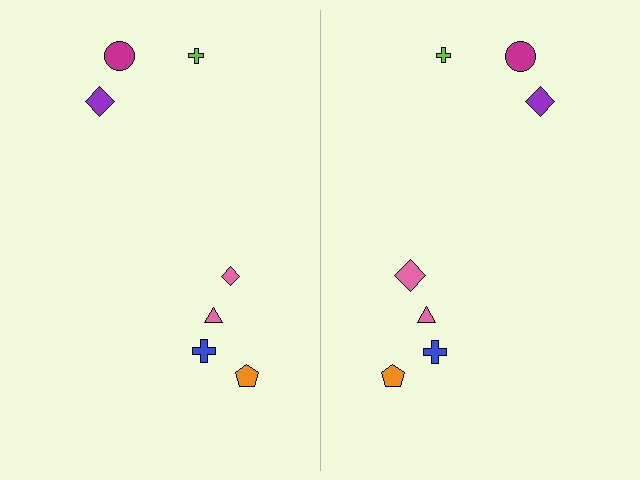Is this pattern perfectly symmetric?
No, the pattern is not perfectly symmetric. The pink diamond on the right side has a different size than its mirror counterpart.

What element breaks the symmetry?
The pink diamond on the right side has a different size than its mirror counterpart.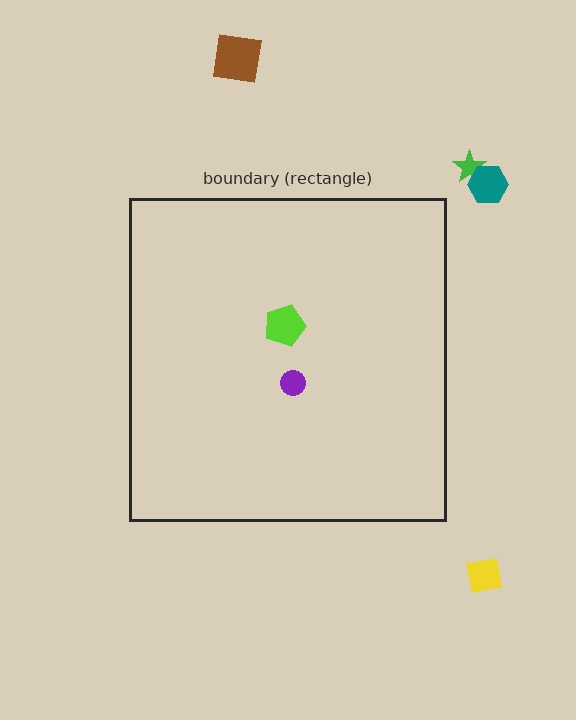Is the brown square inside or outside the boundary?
Outside.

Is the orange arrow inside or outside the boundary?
Inside.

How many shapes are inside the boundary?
3 inside, 4 outside.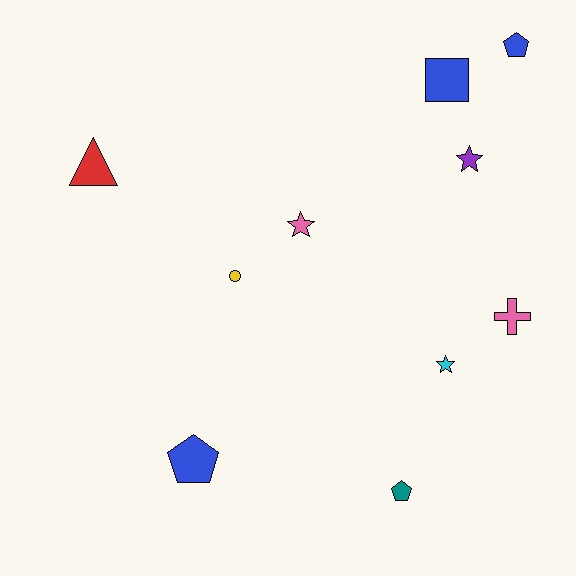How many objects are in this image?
There are 10 objects.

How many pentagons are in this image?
There are 3 pentagons.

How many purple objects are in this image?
There is 1 purple object.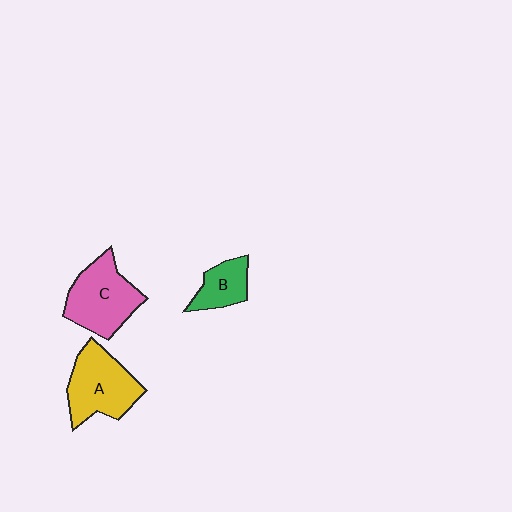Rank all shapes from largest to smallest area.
From largest to smallest: A (yellow), C (pink), B (green).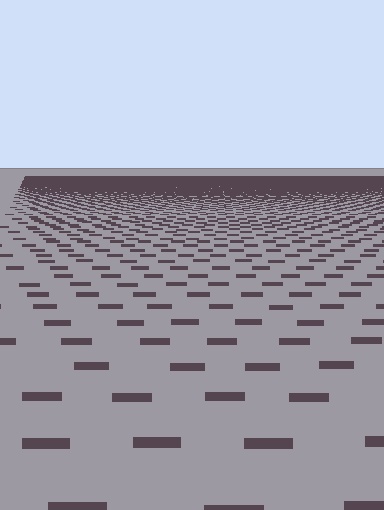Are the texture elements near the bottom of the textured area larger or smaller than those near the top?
Larger. Near the bottom, elements are closer to the viewer and appear at a bigger on-screen size.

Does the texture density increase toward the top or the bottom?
Density increases toward the top.